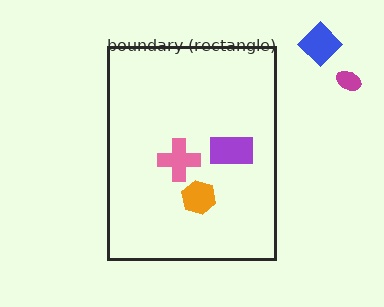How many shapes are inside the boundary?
3 inside, 2 outside.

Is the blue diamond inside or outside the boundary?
Outside.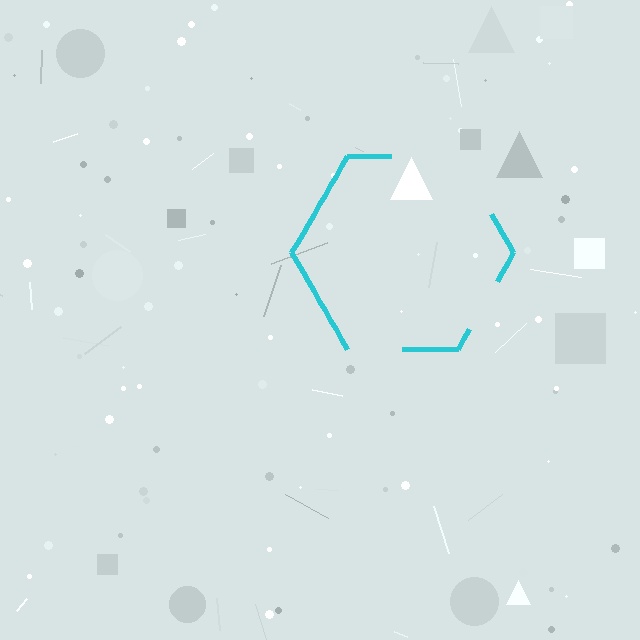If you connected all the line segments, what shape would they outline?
They would outline a hexagon.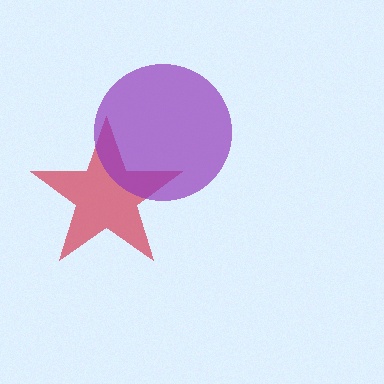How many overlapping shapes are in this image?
There are 2 overlapping shapes in the image.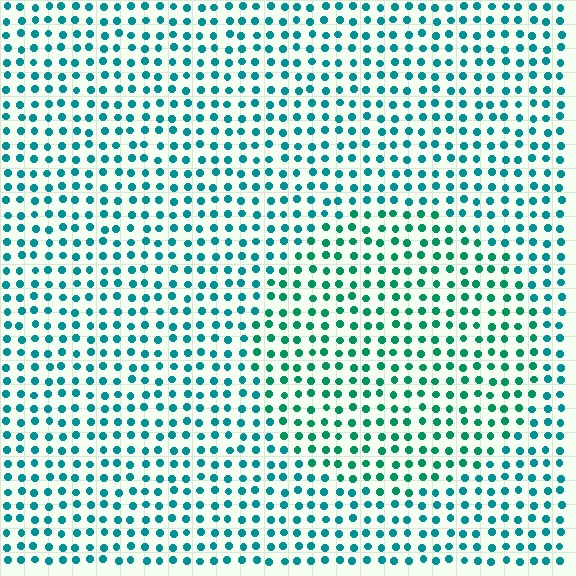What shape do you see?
I see a circle.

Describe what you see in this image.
The image is filled with small teal elements in a uniform arrangement. A circle-shaped region is visible where the elements are tinted to a slightly different hue, forming a subtle color boundary.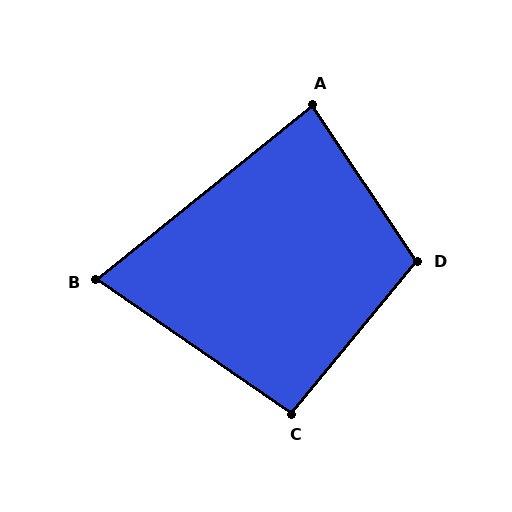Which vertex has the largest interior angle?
D, at approximately 107 degrees.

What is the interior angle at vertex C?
Approximately 95 degrees (obtuse).